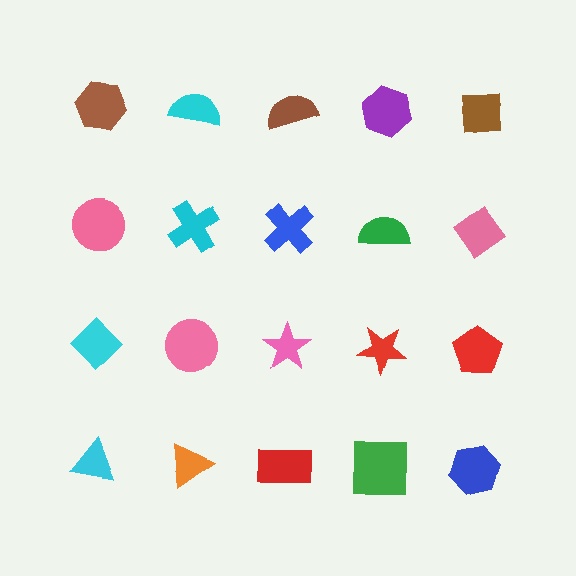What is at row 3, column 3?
A pink star.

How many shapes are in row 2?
5 shapes.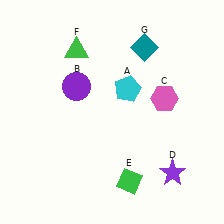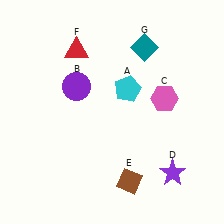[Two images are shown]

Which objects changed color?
E changed from green to brown. F changed from green to red.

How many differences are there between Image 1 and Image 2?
There are 2 differences between the two images.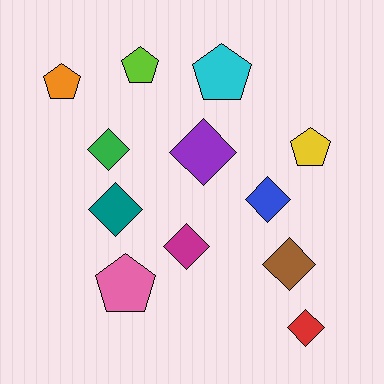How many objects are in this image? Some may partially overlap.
There are 12 objects.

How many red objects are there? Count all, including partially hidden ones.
There is 1 red object.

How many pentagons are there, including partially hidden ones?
There are 5 pentagons.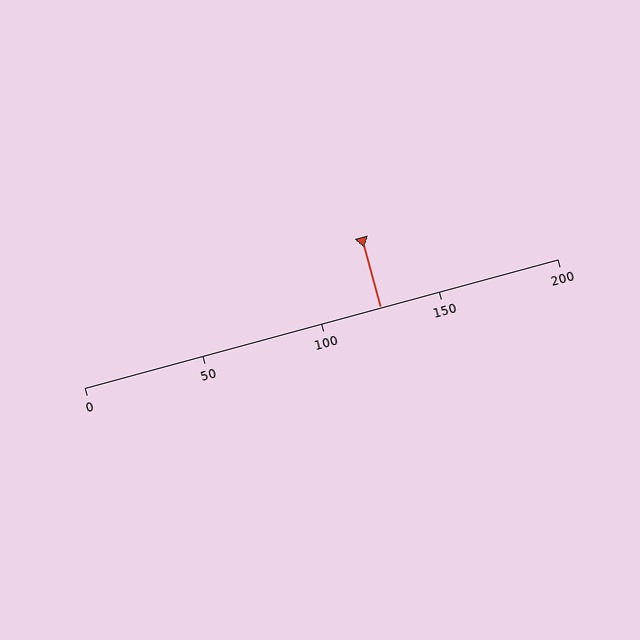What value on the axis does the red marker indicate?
The marker indicates approximately 125.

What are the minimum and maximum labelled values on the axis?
The axis runs from 0 to 200.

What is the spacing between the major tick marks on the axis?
The major ticks are spaced 50 apart.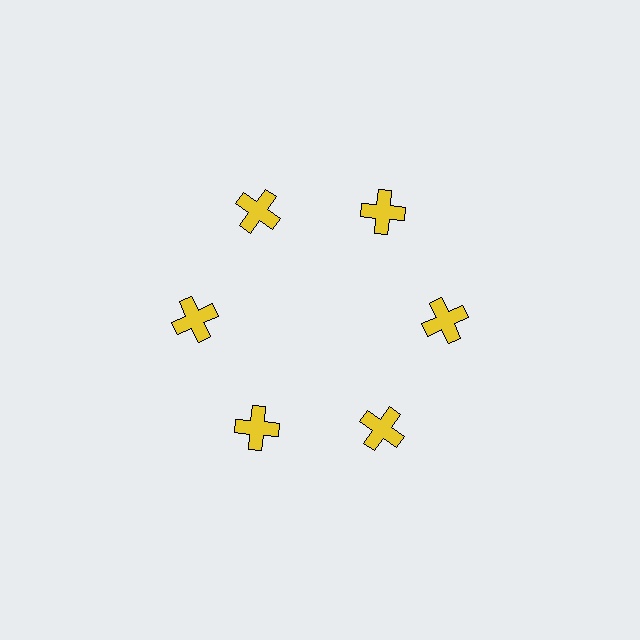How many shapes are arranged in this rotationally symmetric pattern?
There are 6 shapes, arranged in 6 groups of 1.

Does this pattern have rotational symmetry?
Yes, this pattern has 6-fold rotational symmetry. It looks the same after rotating 60 degrees around the center.